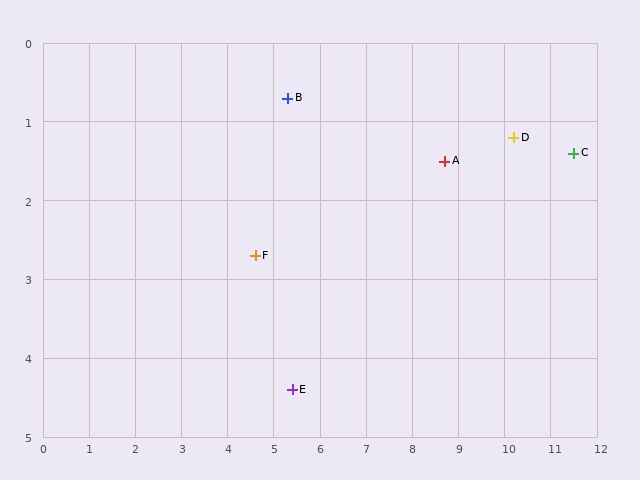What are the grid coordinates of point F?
Point F is at approximately (4.6, 2.7).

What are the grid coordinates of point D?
Point D is at approximately (10.2, 1.2).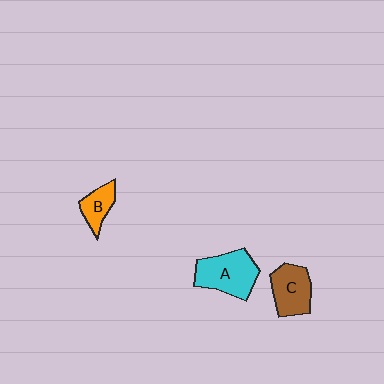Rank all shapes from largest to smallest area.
From largest to smallest: A (cyan), C (brown), B (orange).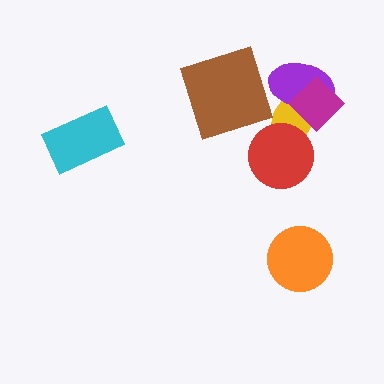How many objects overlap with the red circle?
1 object overlaps with the red circle.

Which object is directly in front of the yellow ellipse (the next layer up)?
The purple ellipse is directly in front of the yellow ellipse.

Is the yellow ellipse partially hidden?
Yes, it is partially covered by another shape.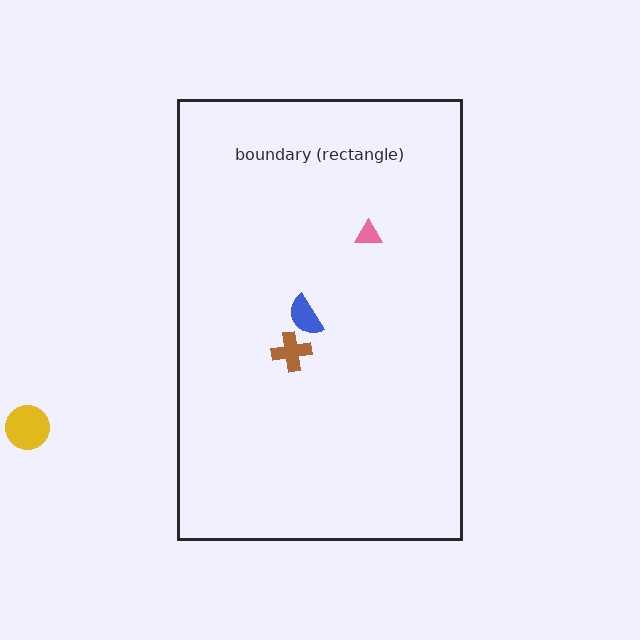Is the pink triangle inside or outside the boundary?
Inside.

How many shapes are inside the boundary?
3 inside, 1 outside.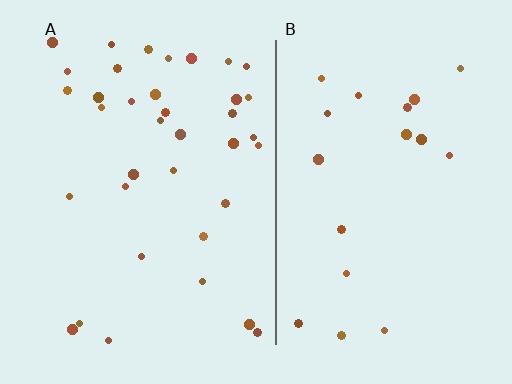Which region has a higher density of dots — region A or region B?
A (the left).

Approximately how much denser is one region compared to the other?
Approximately 2.0× — region A over region B.